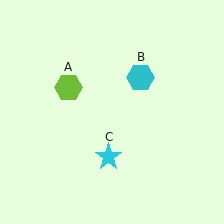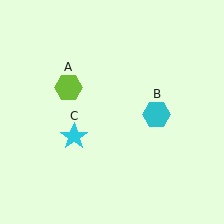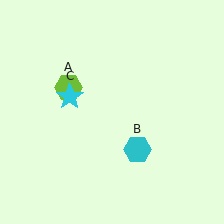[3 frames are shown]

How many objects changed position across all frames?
2 objects changed position: cyan hexagon (object B), cyan star (object C).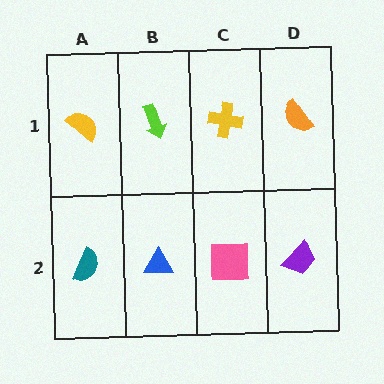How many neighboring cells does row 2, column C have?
3.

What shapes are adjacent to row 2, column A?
A yellow semicircle (row 1, column A), a blue triangle (row 2, column B).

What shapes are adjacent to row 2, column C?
A yellow cross (row 1, column C), a blue triangle (row 2, column B), a purple trapezoid (row 2, column D).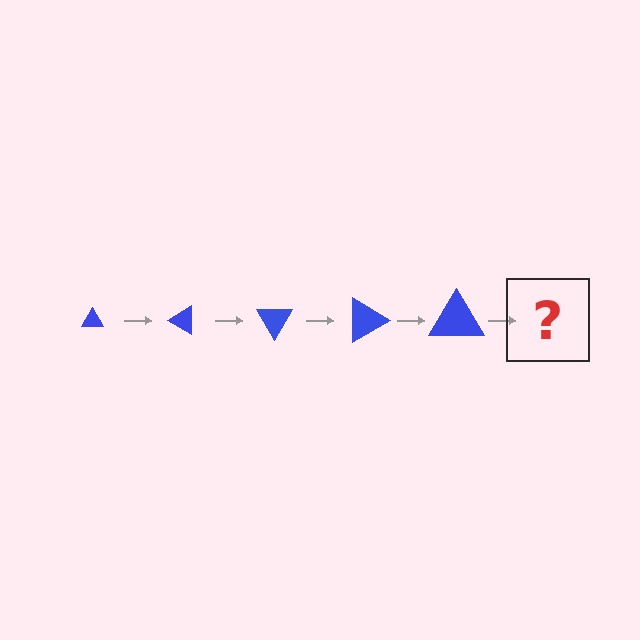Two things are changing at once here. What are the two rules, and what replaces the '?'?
The two rules are that the triangle grows larger each step and it rotates 30 degrees each step. The '?' should be a triangle, larger than the previous one and rotated 150 degrees from the start.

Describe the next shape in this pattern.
It should be a triangle, larger than the previous one and rotated 150 degrees from the start.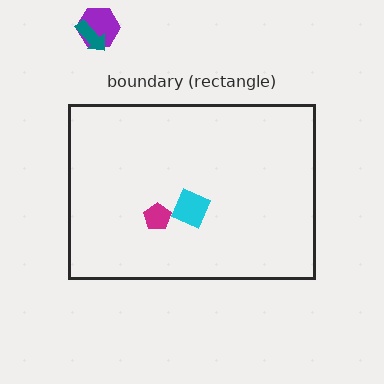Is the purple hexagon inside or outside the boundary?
Outside.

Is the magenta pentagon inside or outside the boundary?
Inside.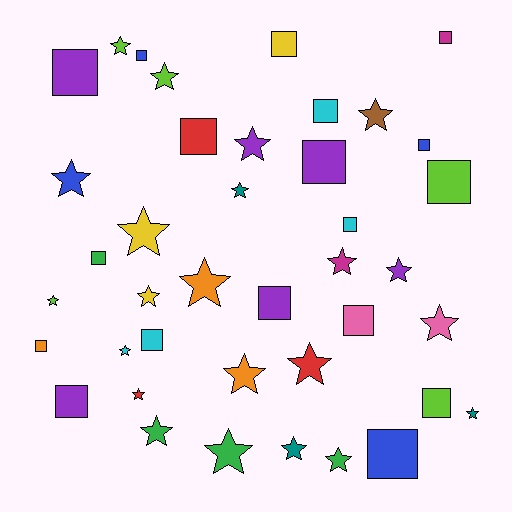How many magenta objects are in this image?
There are 2 magenta objects.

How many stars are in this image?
There are 22 stars.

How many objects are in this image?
There are 40 objects.